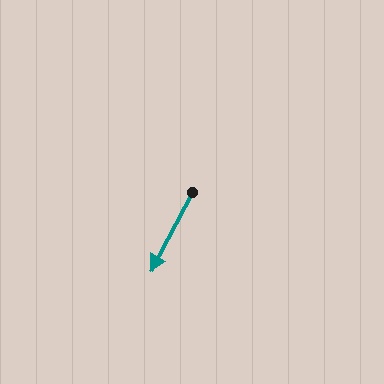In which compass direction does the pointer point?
Southwest.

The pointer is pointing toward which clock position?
Roughly 7 o'clock.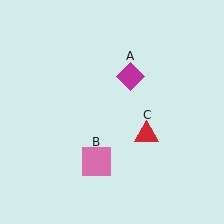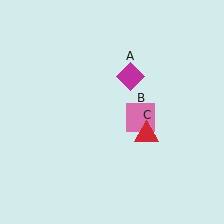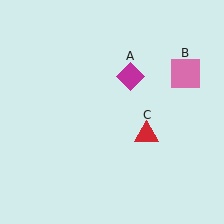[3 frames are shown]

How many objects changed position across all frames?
1 object changed position: pink square (object B).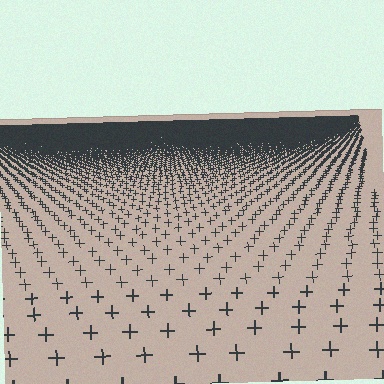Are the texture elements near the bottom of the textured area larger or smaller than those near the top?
Larger. Near the bottom, elements are closer to the viewer and appear at a bigger on-screen size.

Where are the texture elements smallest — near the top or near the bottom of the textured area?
Near the top.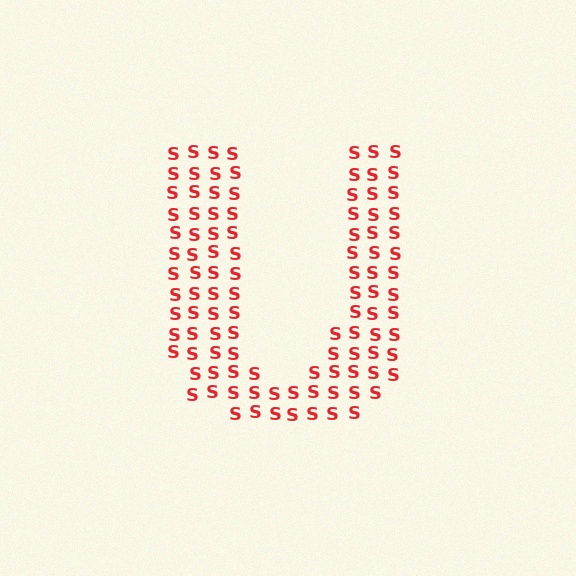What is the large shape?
The large shape is the letter U.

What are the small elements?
The small elements are letter S's.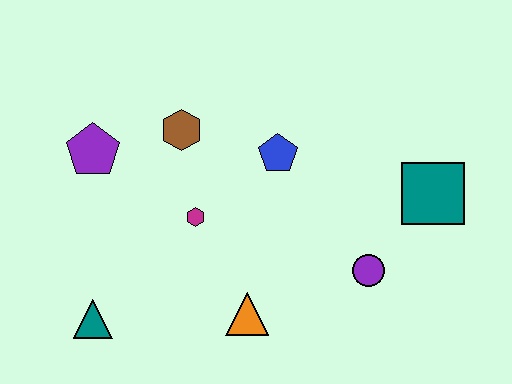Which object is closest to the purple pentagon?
The brown hexagon is closest to the purple pentagon.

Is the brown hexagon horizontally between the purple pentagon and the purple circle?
Yes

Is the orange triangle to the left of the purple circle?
Yes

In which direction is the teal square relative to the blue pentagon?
The teal square is to the right of the blue pentagon.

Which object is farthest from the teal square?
The teal triangle is farthest from the teal square.